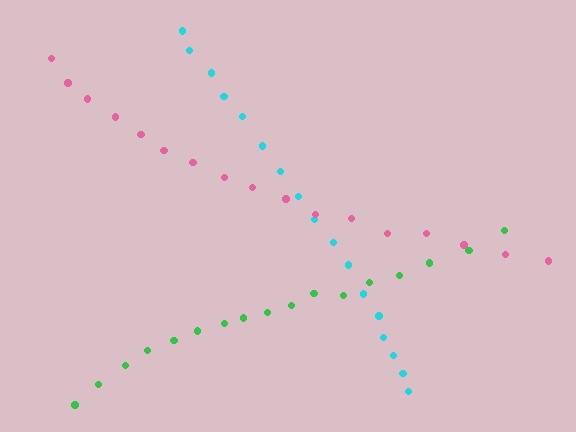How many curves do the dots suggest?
There are 3 distinct paths.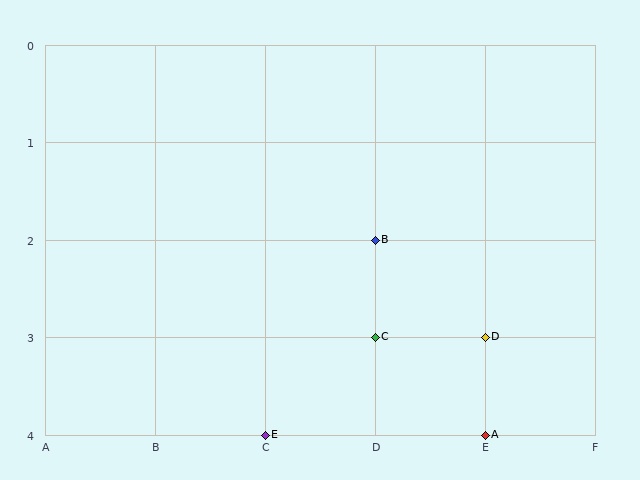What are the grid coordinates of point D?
Point D is at grid coordinates (E, 3).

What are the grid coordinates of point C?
Point C is at grid coordinates (D, 3).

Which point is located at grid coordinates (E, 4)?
Point A is at (E, 4).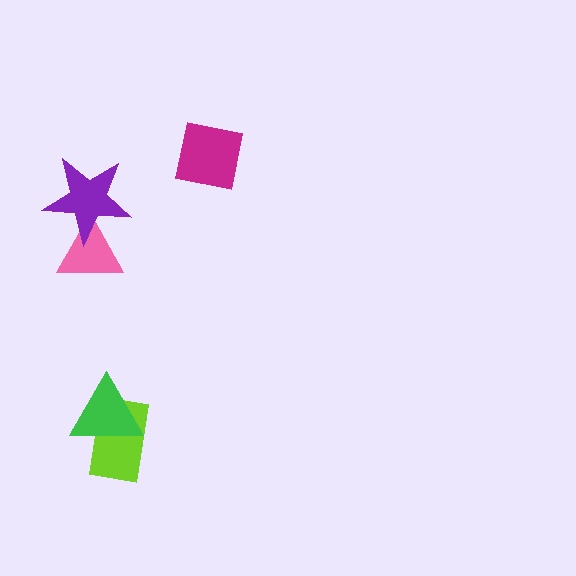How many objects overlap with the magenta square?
0 objects overlap with the magenta square.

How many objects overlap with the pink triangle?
1 object overlaps with the pink triangle.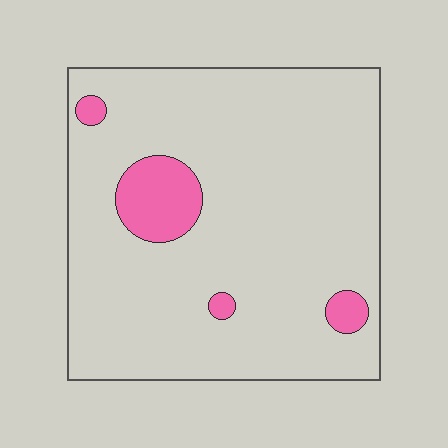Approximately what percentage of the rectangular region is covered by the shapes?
Approximately 10%.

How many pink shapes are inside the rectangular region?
4.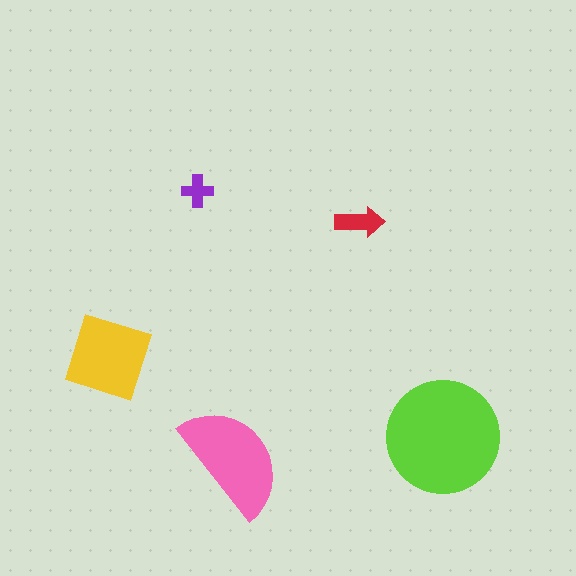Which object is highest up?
The purple cross is topmost.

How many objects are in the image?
There are 5 objects in the image.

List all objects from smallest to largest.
The purple cross, the red arrow, the yellow diamond, the pink semicircle, the lime circle.